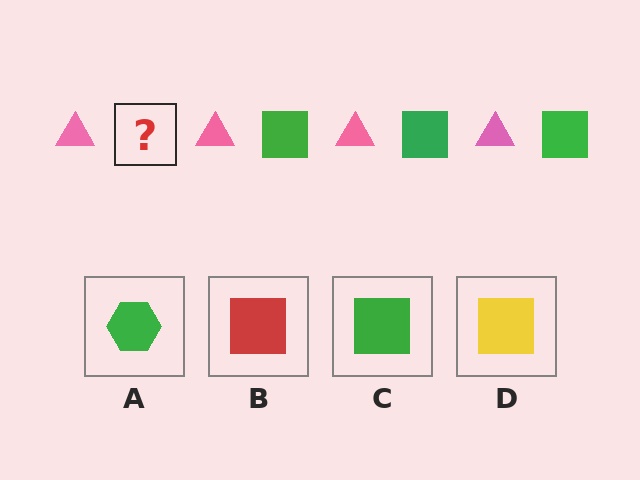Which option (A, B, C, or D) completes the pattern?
C.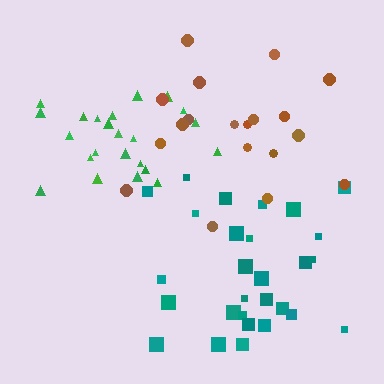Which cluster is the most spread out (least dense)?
Teal.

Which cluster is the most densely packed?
Green.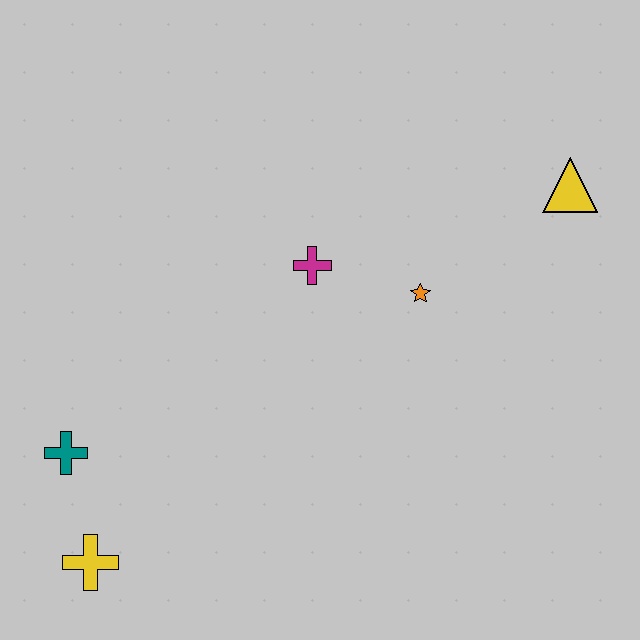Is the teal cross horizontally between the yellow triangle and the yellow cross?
No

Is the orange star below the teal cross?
No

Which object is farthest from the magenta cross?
The yellow cross is farthest from the magenta cross.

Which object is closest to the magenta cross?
The orange star is closest to the magenta cross.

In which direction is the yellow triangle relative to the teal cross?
The yellow triangle is to the right of the teal cross.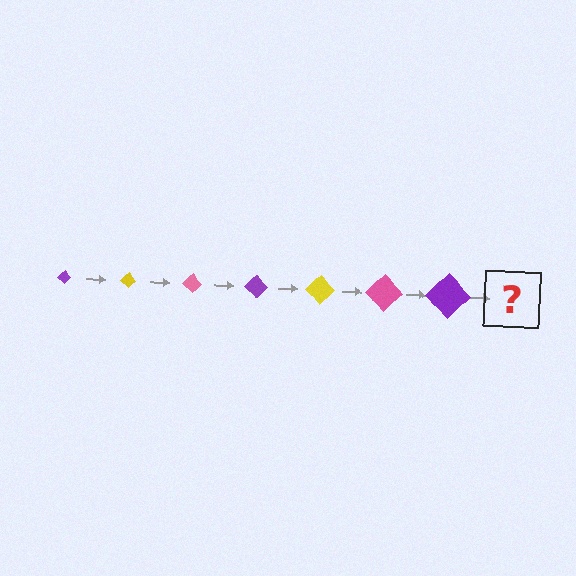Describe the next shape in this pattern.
It should be a yellow diamond, larger than the previous one.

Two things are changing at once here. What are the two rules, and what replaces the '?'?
The two rules are that the diamond grows larger each step and the color cycles through purple, yellow, and pink. The '?' should be a yellow diamond, larger than the previous one.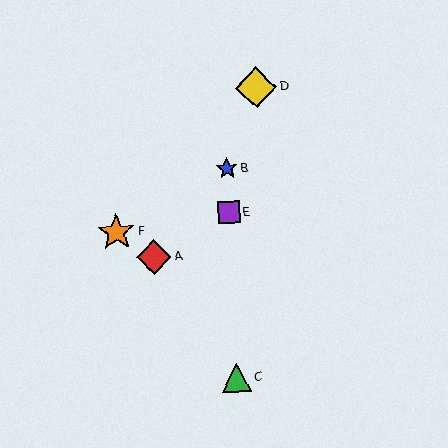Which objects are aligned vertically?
Objects B, C, E are aligned vertically.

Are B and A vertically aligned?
No, B is at x≈227 and A is at x≈154.